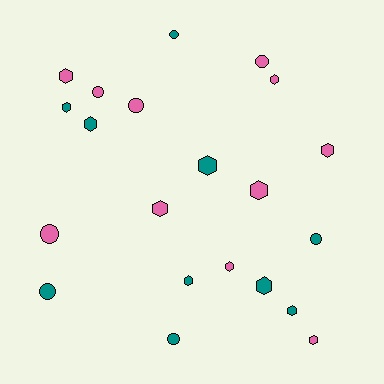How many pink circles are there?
There are 4 pink circles.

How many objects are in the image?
There are 21 objects.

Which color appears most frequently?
Pink, with 11 objects.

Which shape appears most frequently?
Hexagon, with 13 objects.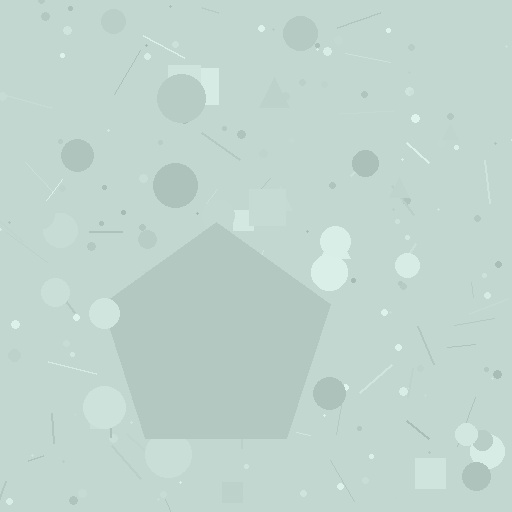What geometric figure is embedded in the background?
A pentagon is embedded in the background.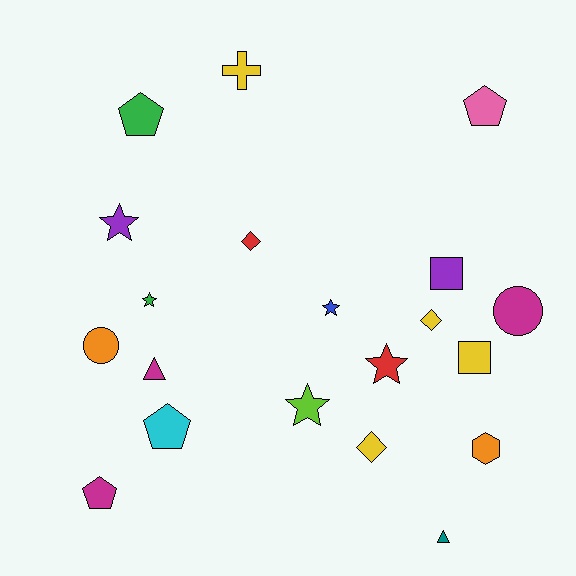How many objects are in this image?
There are 20 objects.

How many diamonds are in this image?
There are 3 diamonds.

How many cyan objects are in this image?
There is 1 cyan object.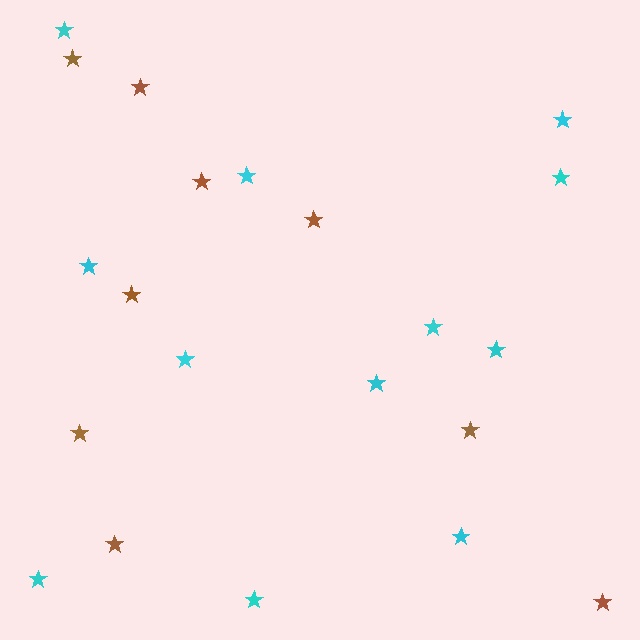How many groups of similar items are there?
There are 2 groups: one group of brown stars (9) and one group of cyan stars (12).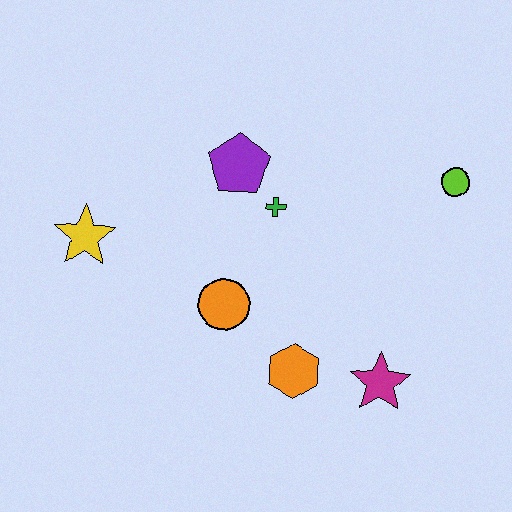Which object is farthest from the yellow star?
The lime circle is farthest from the yellow star.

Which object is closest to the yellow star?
The orange circle is closest to the yellow star.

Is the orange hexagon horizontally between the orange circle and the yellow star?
No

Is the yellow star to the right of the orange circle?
No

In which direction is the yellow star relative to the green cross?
The yellow star is to the left of the green cross.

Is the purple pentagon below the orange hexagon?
No